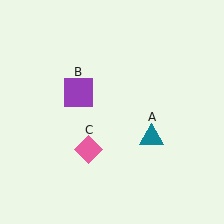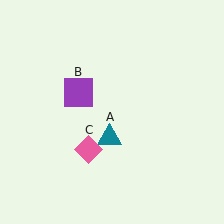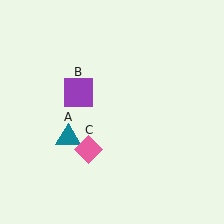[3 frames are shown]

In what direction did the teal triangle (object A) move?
The teal triangle (object A) moved left.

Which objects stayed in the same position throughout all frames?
Purple square (object B) and pink diamond (object C) remained stationary.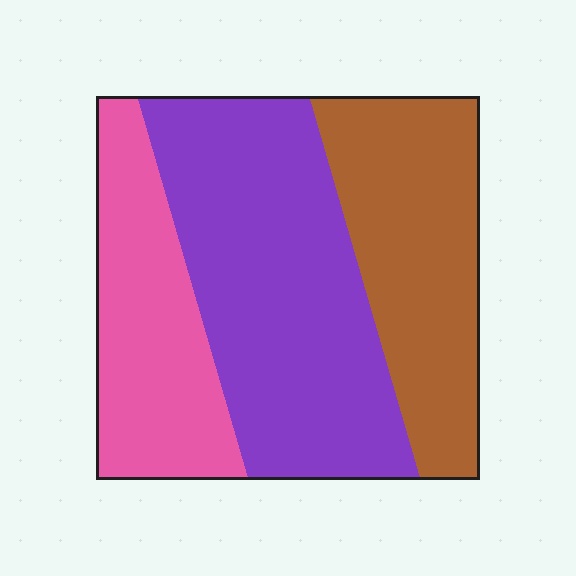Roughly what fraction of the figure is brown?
Brown takes up about one third (1/3) of the figure.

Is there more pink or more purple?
Purple.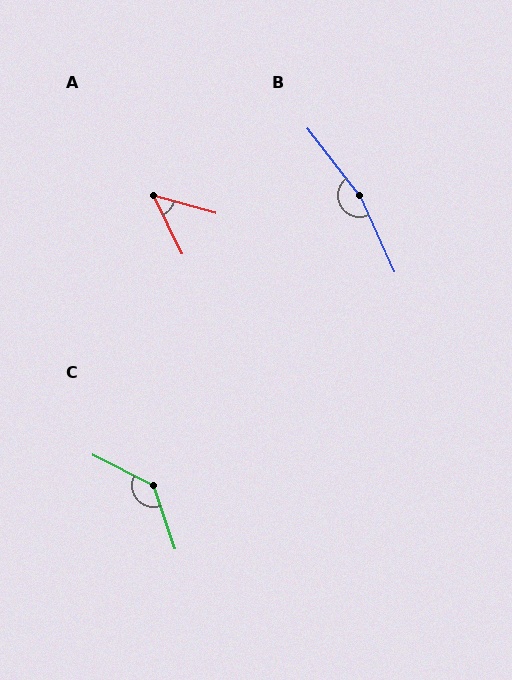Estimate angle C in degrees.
Approximately 135 degrees.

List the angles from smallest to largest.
A (48°), C (135°), B (166°).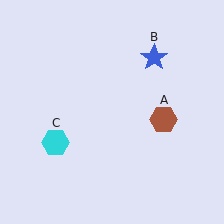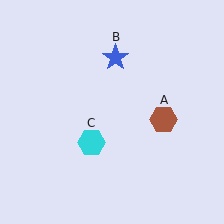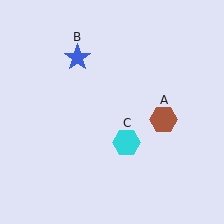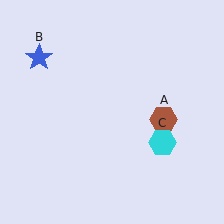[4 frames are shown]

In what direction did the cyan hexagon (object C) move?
The cyan hexagon (object C) moved right.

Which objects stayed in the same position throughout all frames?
Brown hexagon (object A) remained stationary.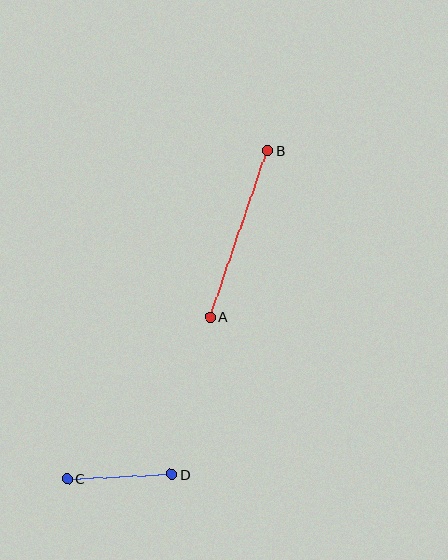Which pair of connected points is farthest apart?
Points A and B are farthest apart.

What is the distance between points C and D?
The distance is approximately 105 pixels.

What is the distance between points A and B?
The distance is approximately 176 pixels.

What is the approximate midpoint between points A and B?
The midpoint is at approximately (239, 234) pixels.